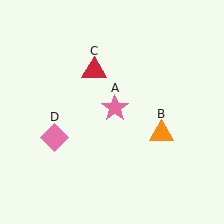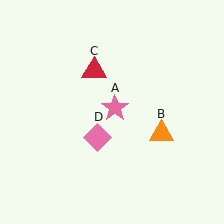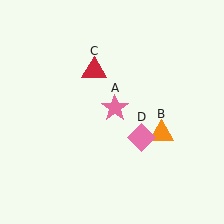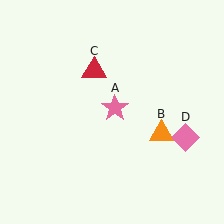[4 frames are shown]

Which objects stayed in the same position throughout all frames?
Pink star (object A) and orange triangle (object B) and red triangle (object C) remained stationary.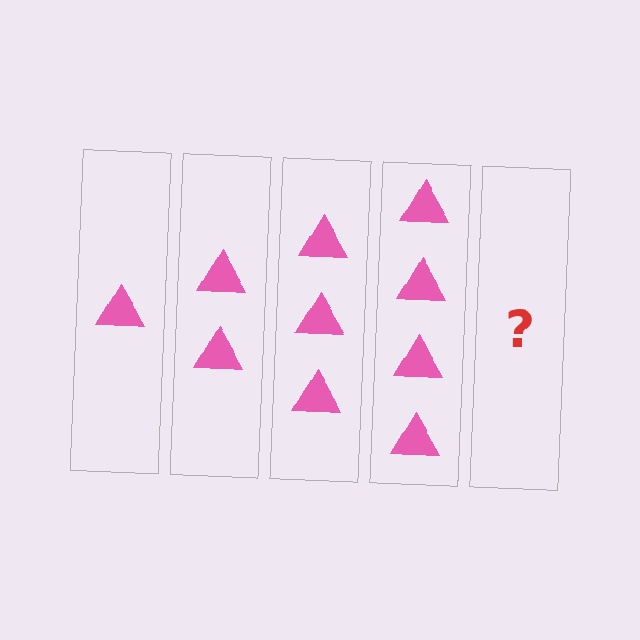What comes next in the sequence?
The next element should be 5 triangles.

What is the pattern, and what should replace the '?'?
The pattern is that each step adds one more triangle. The '?' should be 5 triangles.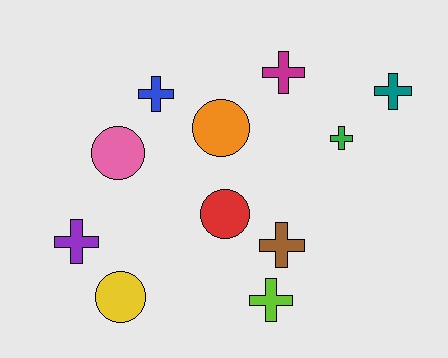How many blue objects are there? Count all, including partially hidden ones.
There is 1 blue object.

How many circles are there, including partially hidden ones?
There are 4 circles.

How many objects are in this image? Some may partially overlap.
There are 11 objects.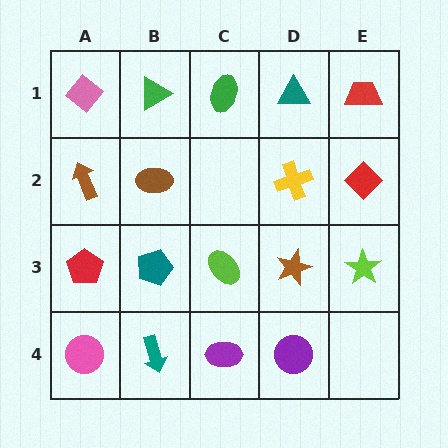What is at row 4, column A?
A pink circle.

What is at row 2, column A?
A brown arrow.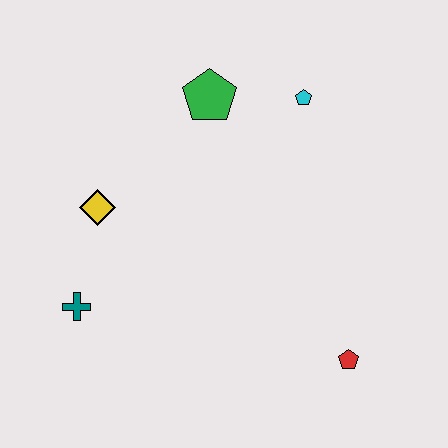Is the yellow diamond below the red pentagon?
No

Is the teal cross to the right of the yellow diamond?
No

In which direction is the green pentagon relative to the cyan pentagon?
The green pentagon is to the left of the cyan pentagon.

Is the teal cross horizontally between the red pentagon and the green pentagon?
No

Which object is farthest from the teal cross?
The cyan pentagon is farthest from the teal cross.